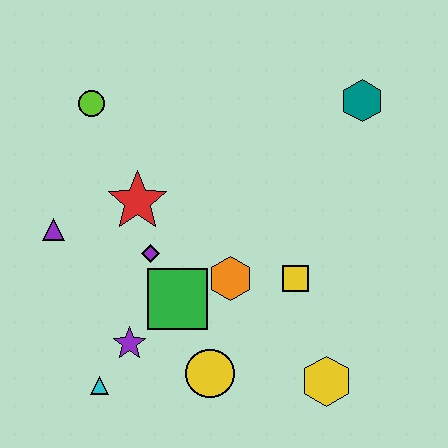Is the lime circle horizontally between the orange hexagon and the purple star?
No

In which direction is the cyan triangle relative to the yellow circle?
The cyan triangle is to the left of the yellow circle.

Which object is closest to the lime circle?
The red star is closest to the lime circle.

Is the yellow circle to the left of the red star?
No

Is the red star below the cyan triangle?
No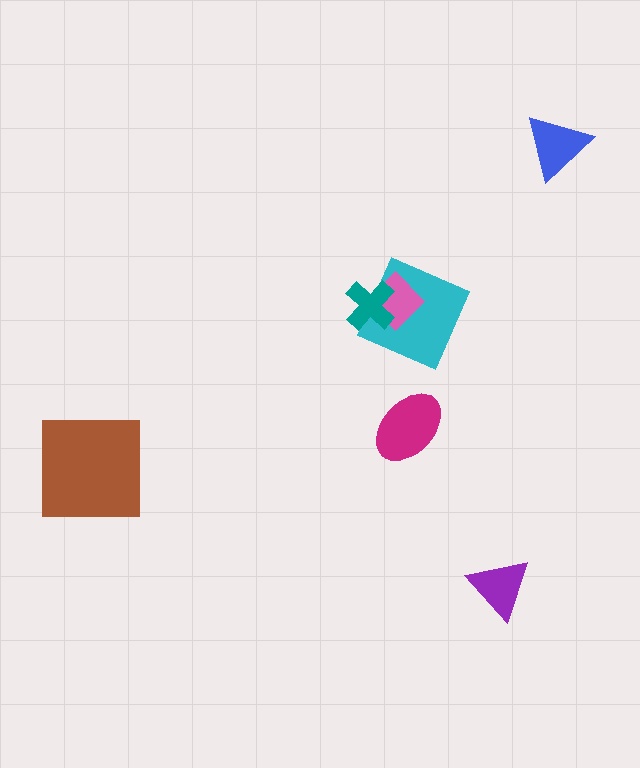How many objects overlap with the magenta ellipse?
0 objects overlap with the magenta ellipse.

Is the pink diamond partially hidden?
Yes, it is partially covered by another shape.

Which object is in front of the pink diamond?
The teal cross is in front of the pink diamond.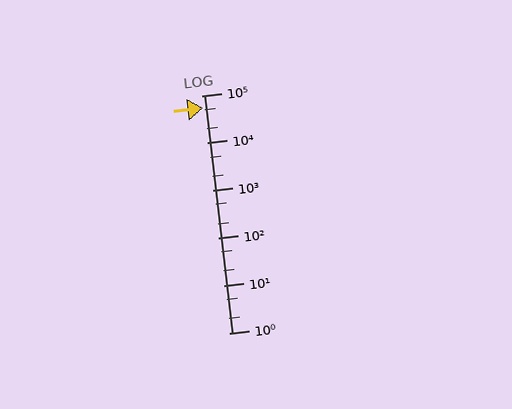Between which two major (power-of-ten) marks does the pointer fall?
The pointer is between 10000 and 100000.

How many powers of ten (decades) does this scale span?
The scale spans 5 decades, from 1 to 100000.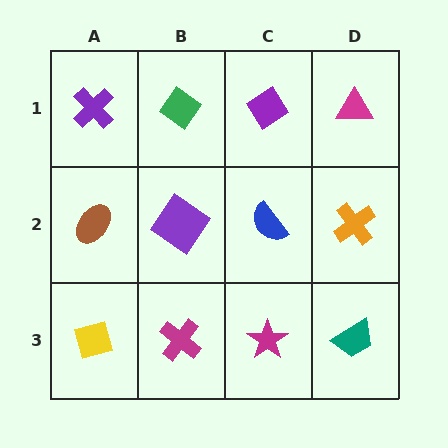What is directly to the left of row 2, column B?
A brown ellipse.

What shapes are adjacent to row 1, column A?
A brown ellipse (row 2, column A), a green diamond (row 1, column B).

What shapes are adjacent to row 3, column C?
A blue semicircle (row 2, column C), a magenta cross (row 3, column B), a teal trapezoid (row 3, column D).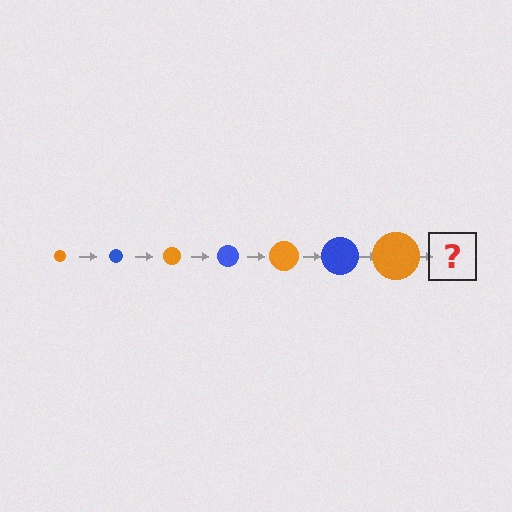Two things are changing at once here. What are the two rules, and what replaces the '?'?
The two rules are that the circle grows larger each step and the color cycles through orange and blue. The '?' should be a blue circle, larger than the previous one.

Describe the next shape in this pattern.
It should be a blue circle, larger than the previous one.